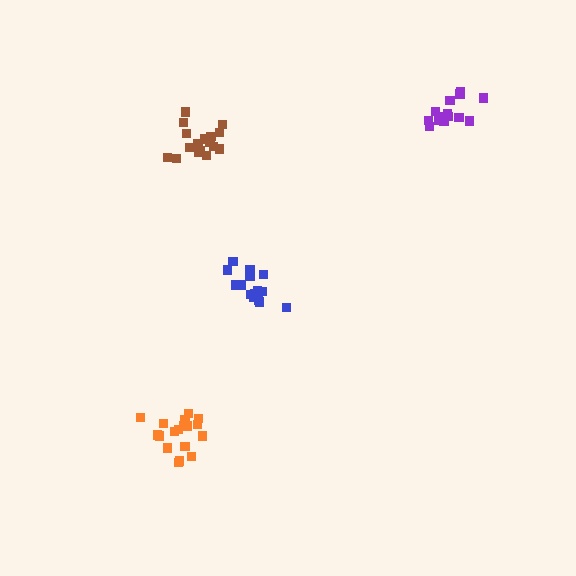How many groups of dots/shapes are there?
There are 4 groups.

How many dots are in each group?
Group 1: 19 dots, Group 2: 15 dots, Group 3: 17 dots, Group 4: 15 dots (66 total).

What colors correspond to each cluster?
The clusters are colored: orange, blue, brown, purple.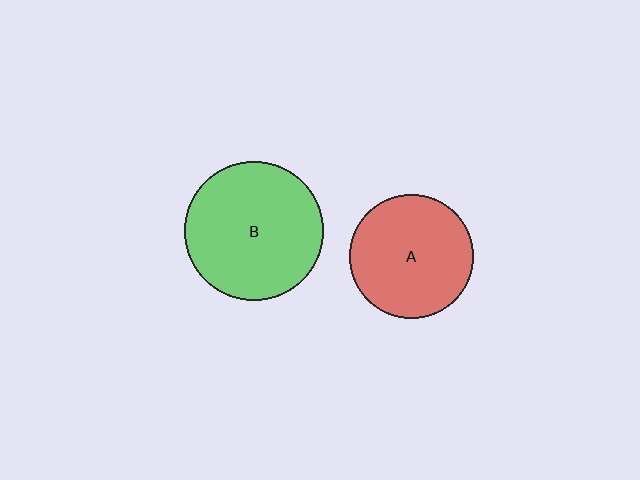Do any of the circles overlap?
No, none of the circles overlap.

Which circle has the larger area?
Circle B (green).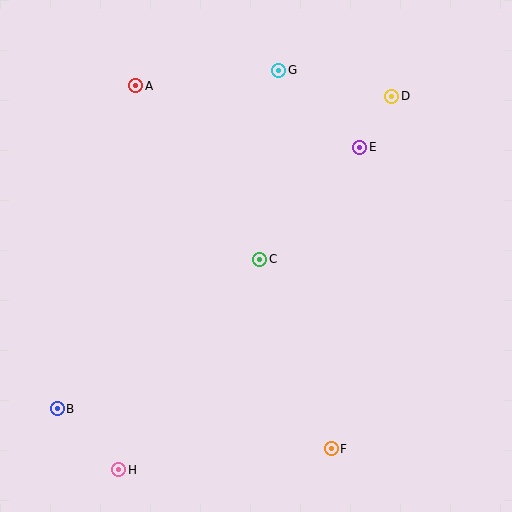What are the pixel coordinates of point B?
Point B is at (57, 409).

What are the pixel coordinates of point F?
Point F is at (331, 449).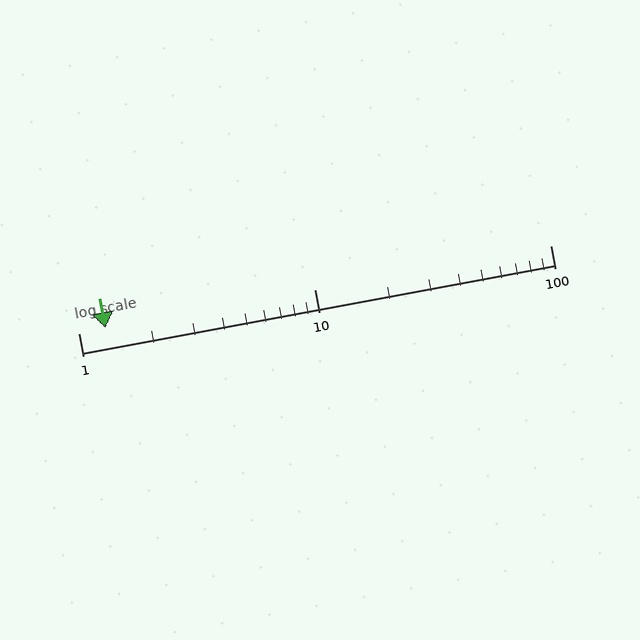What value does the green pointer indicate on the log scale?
The pointer indicates approximately 1.3.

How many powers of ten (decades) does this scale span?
The scale spans 2 decades, from 1 to 100.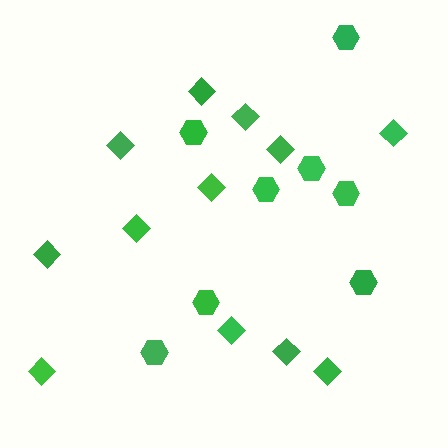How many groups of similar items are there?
There are 2 groups: one group of diamonds (12) and one group of hexagons (8).